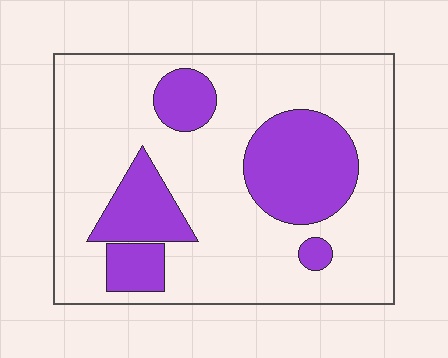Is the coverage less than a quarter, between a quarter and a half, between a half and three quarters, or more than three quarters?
Between a quarter and a half.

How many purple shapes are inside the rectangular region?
5.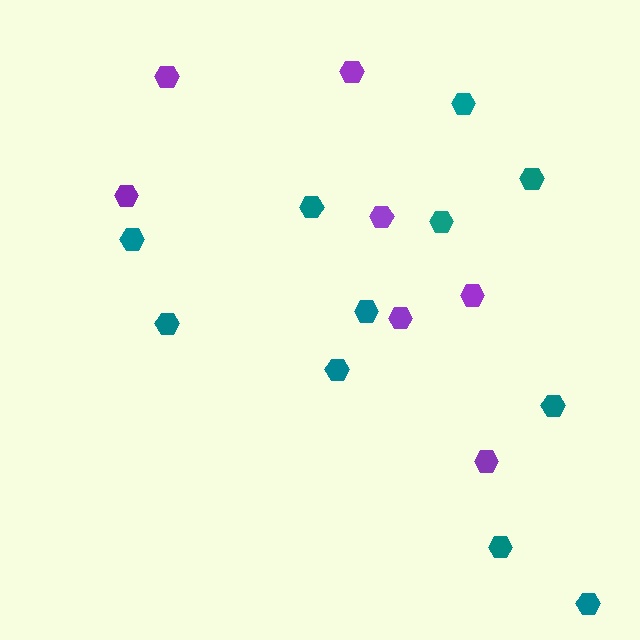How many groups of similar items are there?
There are 2 groups: one group of teal hexagons (11) and one group of purple hexagons (7).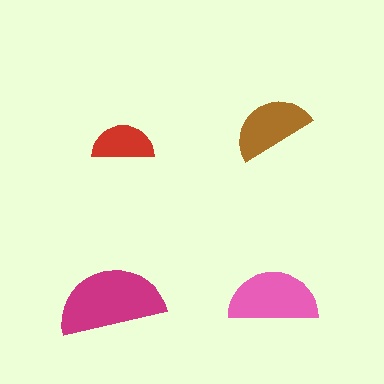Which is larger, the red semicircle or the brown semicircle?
The brown one.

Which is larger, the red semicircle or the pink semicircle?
The pink one.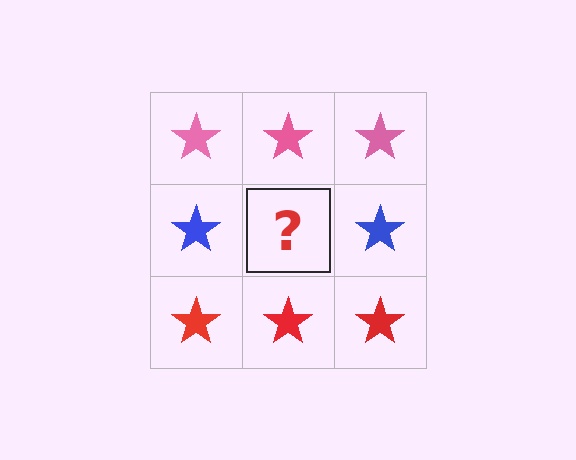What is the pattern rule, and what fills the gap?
The rule is that each row has a consistent color. The gap should be filled with a blue star.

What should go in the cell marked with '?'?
The missing cell should contain a blue star.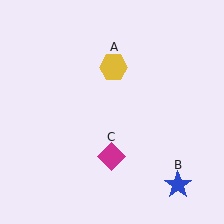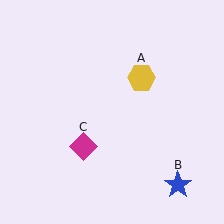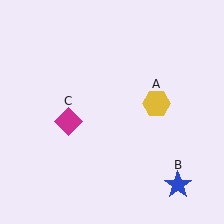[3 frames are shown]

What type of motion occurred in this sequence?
The yellow hexagon (object A), magenta diamond (object C) rotated clockwise around the center of the scene.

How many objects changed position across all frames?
2 objects changed position: yellow hexagon (object A), magenta diamond (object C).